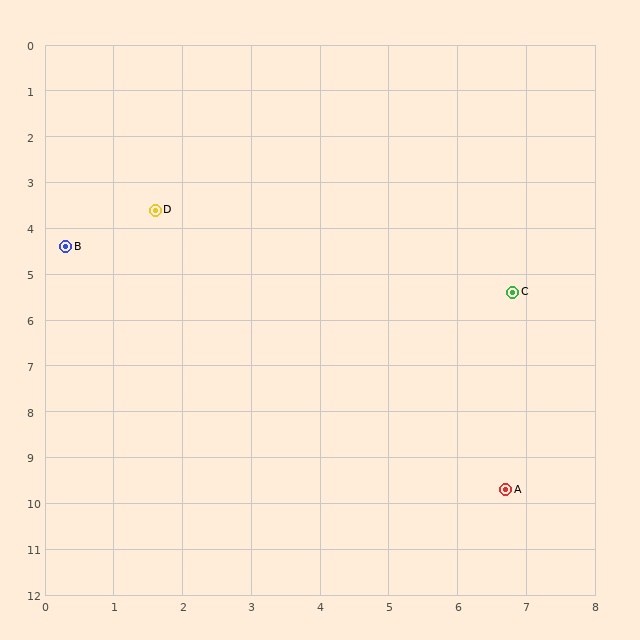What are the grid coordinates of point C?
Point C is at approximately (6.8, 5.4).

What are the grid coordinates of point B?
Point B is at approximately (0.3, 4.4).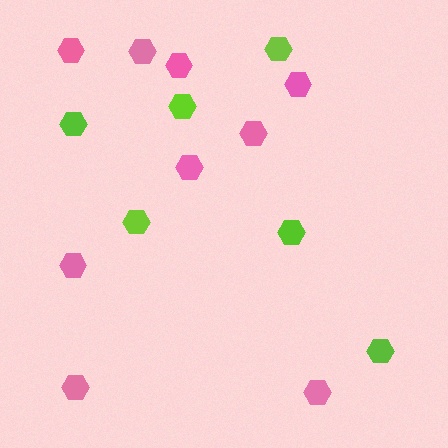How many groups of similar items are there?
There are 2 groups: one group of pink hexagons (9) and one group of lime hexagons (6).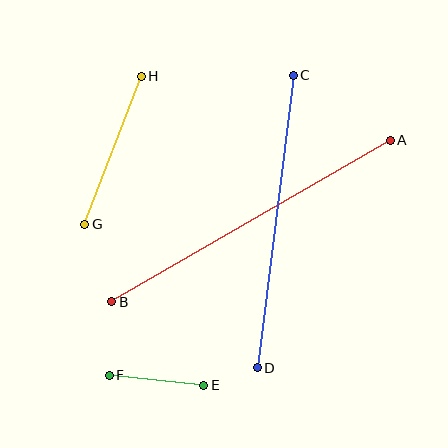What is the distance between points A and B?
The distance is approximately 322 pixels.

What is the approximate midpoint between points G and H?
The midpoint is at approximately (113, 150) pixels.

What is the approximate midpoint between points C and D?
The midpoint is at approximately (275, 221) pixels.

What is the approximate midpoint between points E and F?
The midpoint is at approximately (156, 380) pixels.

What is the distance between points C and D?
The distance is approximately 295 pixels.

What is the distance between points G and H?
The distance is approximately 158 pixels.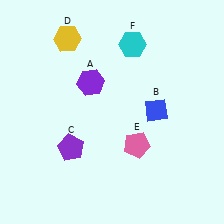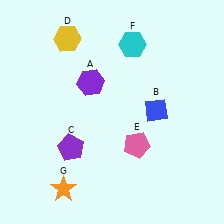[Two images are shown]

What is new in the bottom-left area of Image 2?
An orange star (G) was added in the bottom-left area of Image 2.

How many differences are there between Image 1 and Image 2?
There is 1 difference between the two images.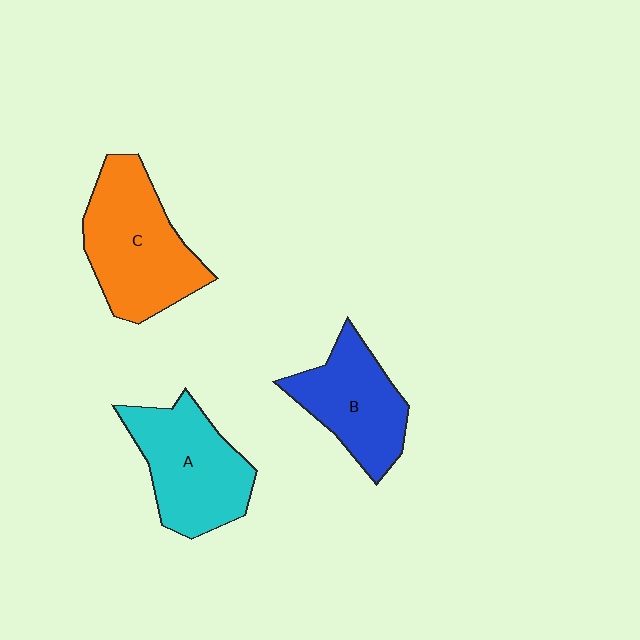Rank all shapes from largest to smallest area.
From largest to smallest: C (orange), A (cyan), B (blue).